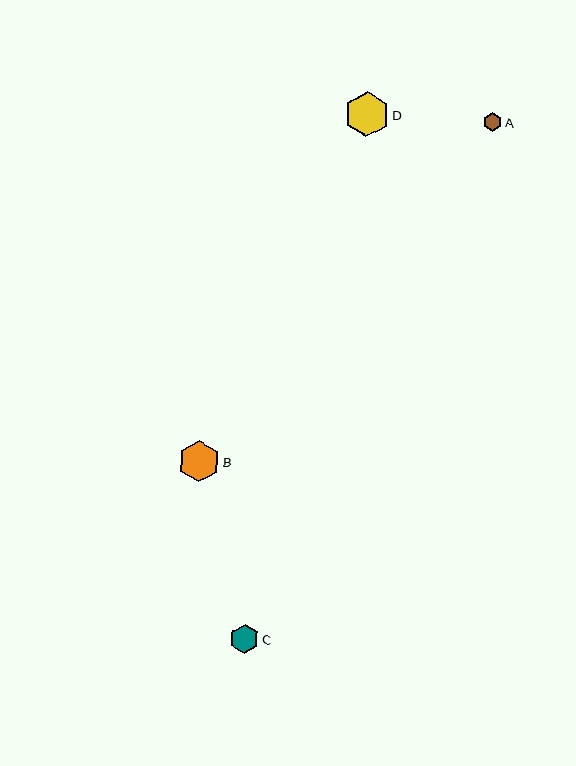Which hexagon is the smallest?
Hexagon A is the smallest with a size of approximately 19 pixels.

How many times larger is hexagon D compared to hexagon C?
Hexagon D is approximately 1.6 times the size of hexagon C.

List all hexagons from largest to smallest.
From largest to smallest: D, B, C, A.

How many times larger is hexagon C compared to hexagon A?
Hexagon C is approximately 1.5 times the size of hexagon A.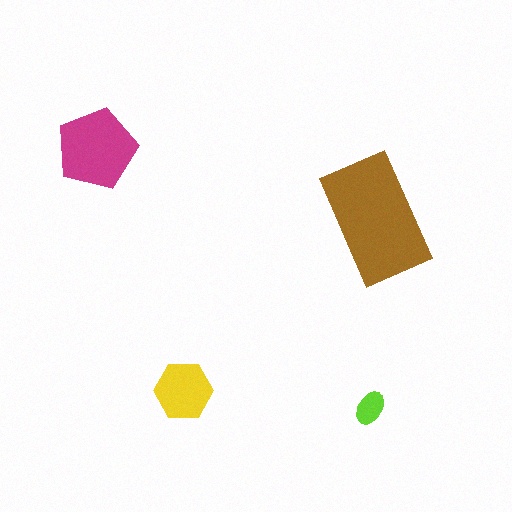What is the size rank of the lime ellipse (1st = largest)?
4th.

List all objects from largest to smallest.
The brown rectangle, the magenta pentagon, the yellow hexagon, the lime ellipse.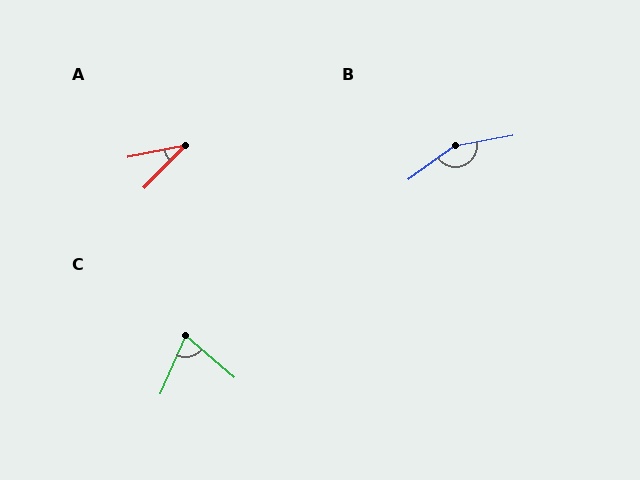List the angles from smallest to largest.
A (34°), C (73°), B (154°).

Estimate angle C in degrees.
Approximately 73 degrees.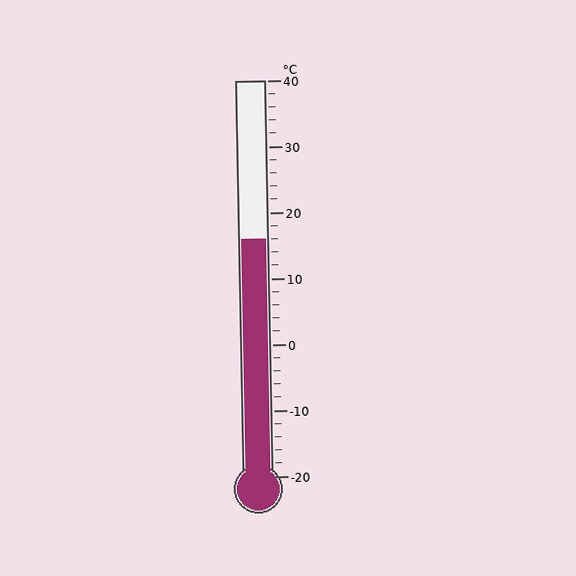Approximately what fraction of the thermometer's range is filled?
The thermometer is filled to approximately 60% of its range.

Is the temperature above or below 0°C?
The temperature is above 0°C.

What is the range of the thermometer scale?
The thermometer scale ranges from -20°C to 40°C.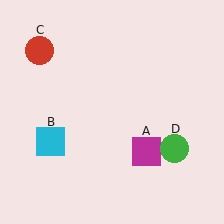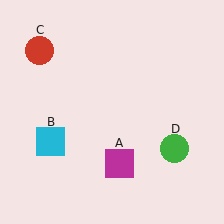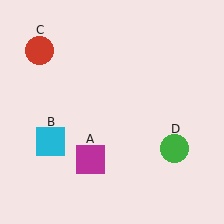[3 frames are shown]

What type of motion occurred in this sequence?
The magenta square (object A) rotated clockwise around the center of the scene.